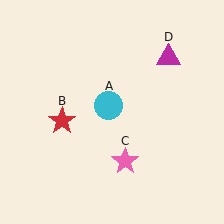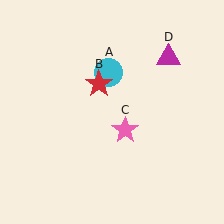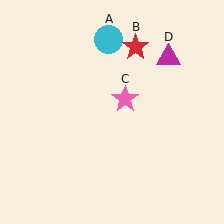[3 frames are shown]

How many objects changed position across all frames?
3 objects changed position: cyan circle (object A), red star (object B), pink star (object C).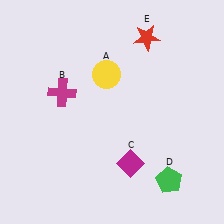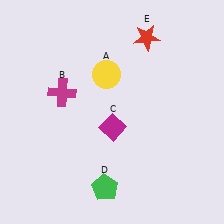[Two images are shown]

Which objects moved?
The objects that moved are: the magenta diamond (C), the green pentagon (D).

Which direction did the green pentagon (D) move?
The green pentagon (D) moved left.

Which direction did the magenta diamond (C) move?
The magenta diamond (C) moved up.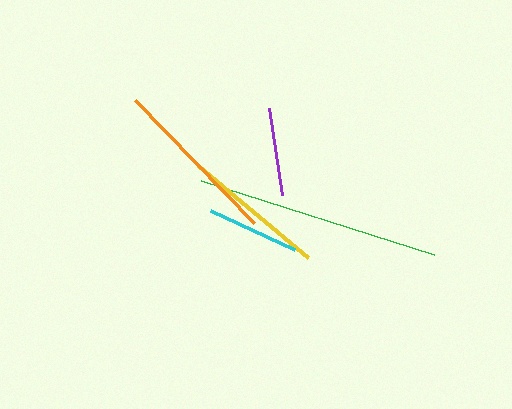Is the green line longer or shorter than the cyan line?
The green line is longer than the cyan line.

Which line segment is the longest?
The green line is the longest at approximately 244 pixels.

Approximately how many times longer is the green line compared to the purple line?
The green line is approximately 2.8 times the length of the purple line.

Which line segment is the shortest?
The purple line is the shortest at approximately 88 pixels.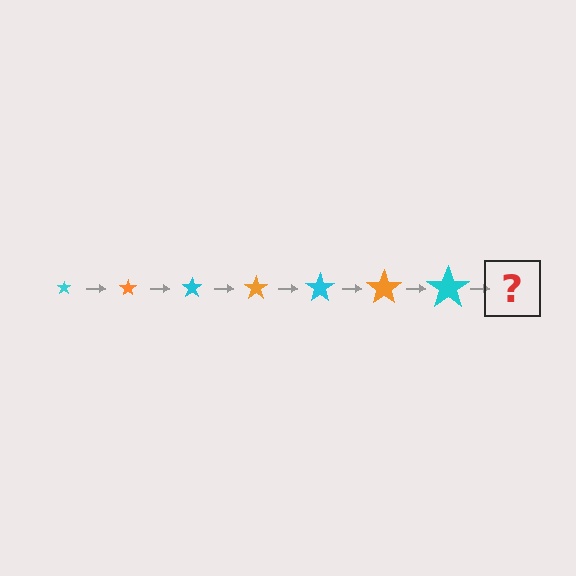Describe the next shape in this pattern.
It should be an orange star, larger than the previous one.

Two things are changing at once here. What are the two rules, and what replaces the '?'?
The two rules are that the star grows larger each step and the color cycles through cyan and orange. The '?' should be an orange star, larger than the previous one.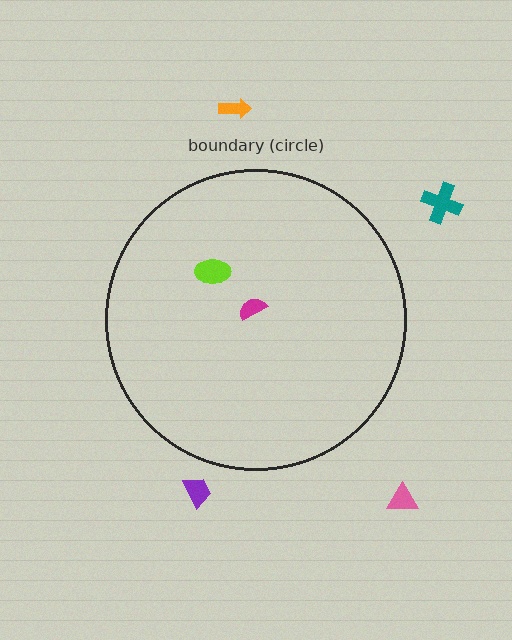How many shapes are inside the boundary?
2 inside, 4 outside.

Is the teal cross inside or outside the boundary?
Outside.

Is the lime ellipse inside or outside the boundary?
Inside.